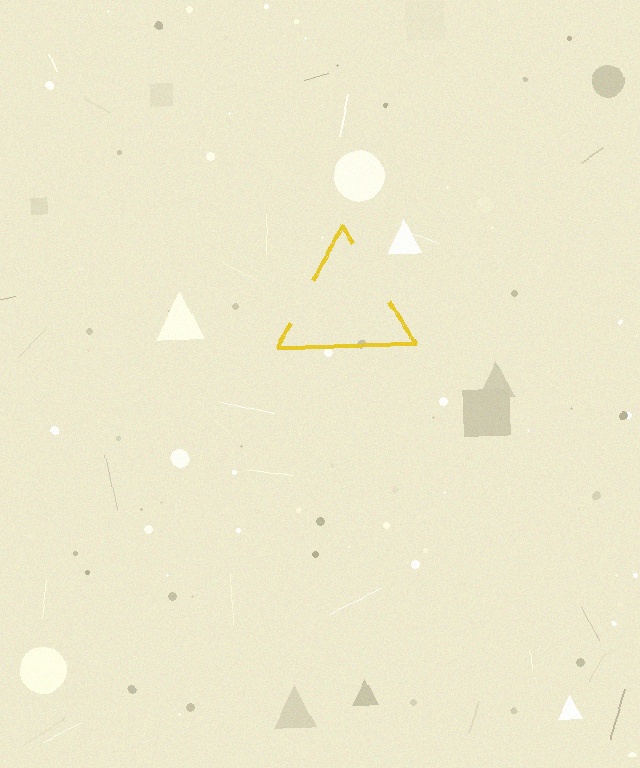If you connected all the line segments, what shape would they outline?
They would outline a triangle.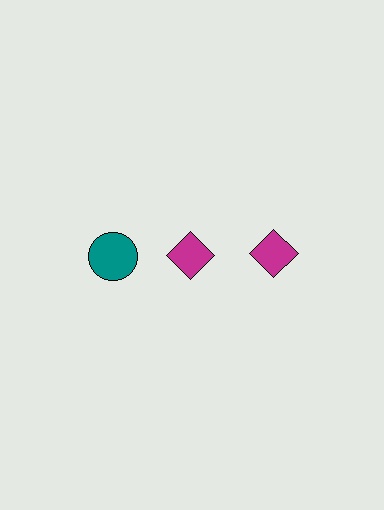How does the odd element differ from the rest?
It differs in both color (teal instead of magenta) and shape (circle instead of diamond).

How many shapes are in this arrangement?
There are 3 shapes arranged in a grid pattern.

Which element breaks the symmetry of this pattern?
The teal circle in the top row, leftmost column breaks the symmetry. All other shapes are magenta diamonds.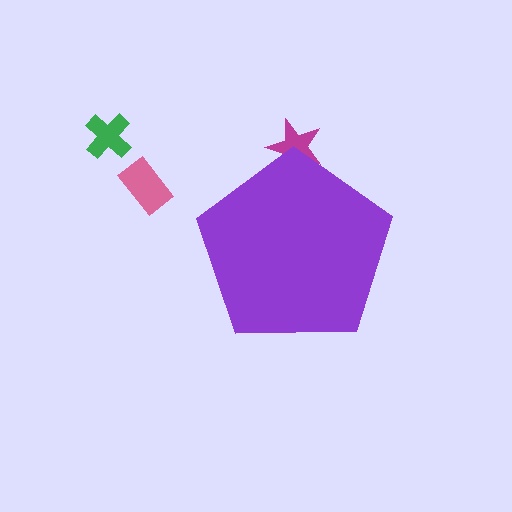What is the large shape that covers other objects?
A purple pentagon.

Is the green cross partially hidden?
No, the green cross is fully visible.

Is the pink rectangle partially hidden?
No, the pink rectangle is fully visible.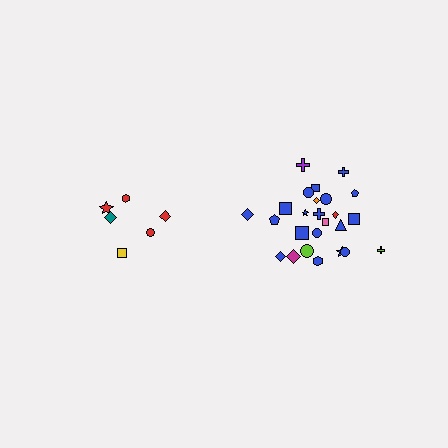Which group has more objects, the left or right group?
The right group.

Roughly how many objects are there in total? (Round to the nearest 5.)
Roughly 30 objects in total.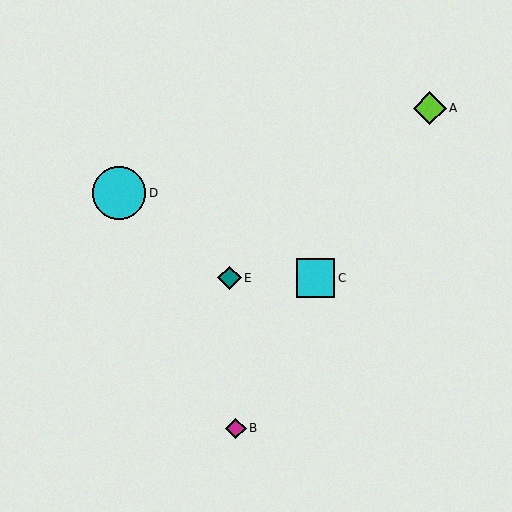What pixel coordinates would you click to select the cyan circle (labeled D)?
Click at (119, 193) to select the cyan circle D.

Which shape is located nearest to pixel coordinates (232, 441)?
The magenta diamond (labeled B) at (236, 428) is nearest to that location.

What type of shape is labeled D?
Shape D is a cyan circle.